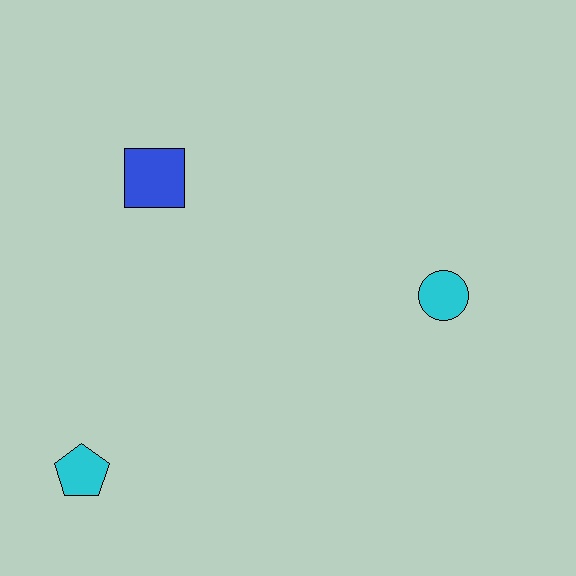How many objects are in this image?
There are 3 objects.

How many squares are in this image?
There is 1 square.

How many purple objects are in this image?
There are no purple objects.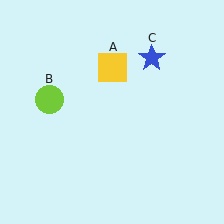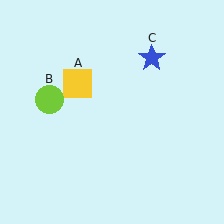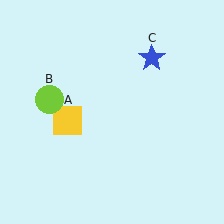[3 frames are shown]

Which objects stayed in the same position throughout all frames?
Lime circle (object B) and blue star (object C) remained stationary.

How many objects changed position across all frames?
1 object changed position: yellow square (object A).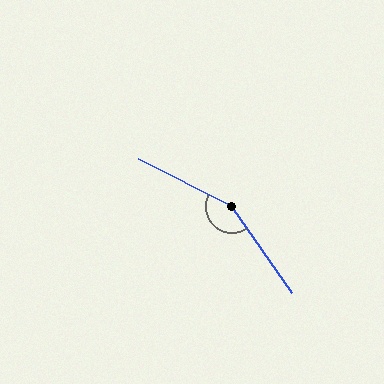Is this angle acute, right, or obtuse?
It is obtuse.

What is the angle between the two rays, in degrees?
Approximately 151 degrees.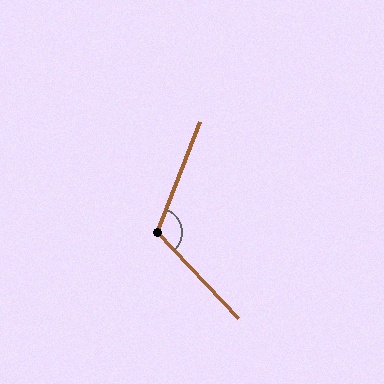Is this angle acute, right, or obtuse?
It is obtuse.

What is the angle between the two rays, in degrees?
Approximately 115 degrees.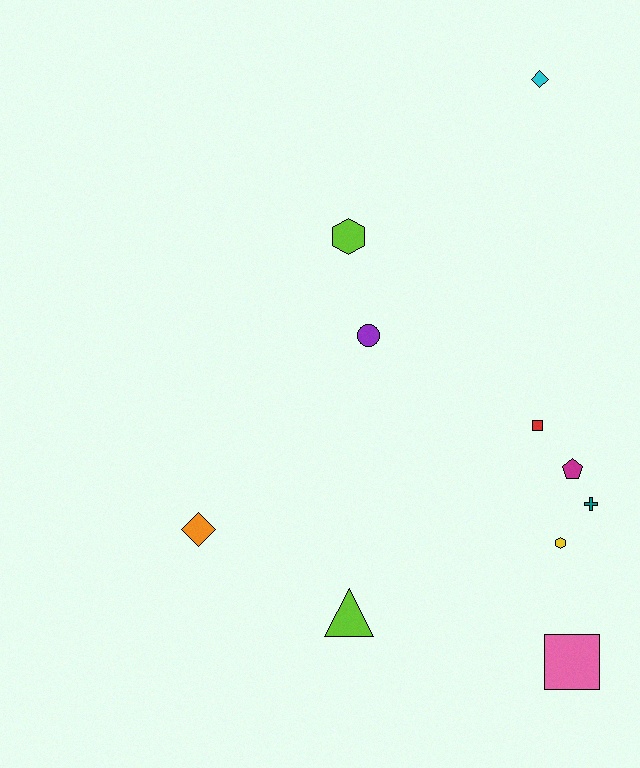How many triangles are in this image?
There is 1 triangle.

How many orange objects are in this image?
There is 1 orange object.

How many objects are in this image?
There are 10 objects.